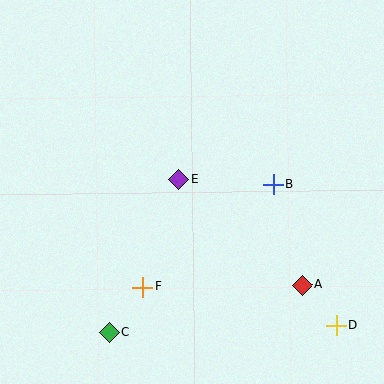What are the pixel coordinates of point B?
Point B is at (273, 184).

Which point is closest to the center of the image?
Point E at (179, 179) is closest to the center.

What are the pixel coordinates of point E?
Point E is at (179, 179).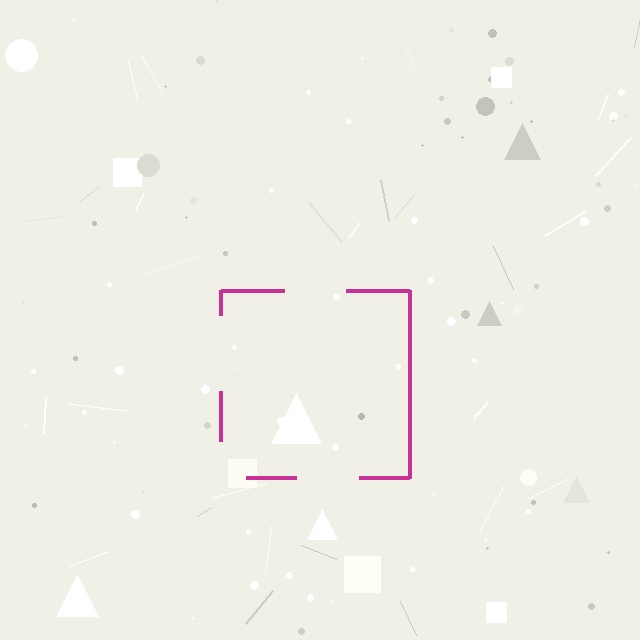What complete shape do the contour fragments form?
The contour fragments form a square.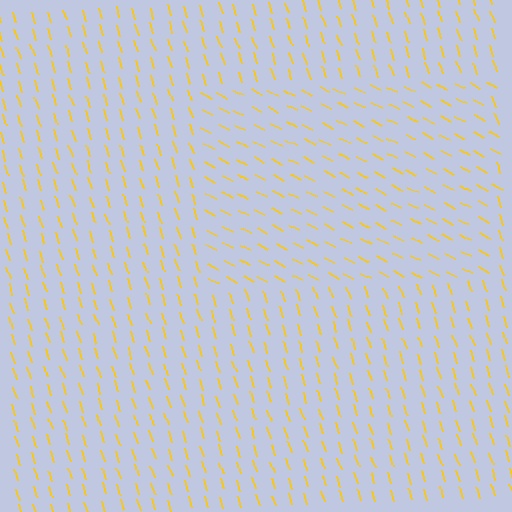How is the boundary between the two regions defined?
The boundary is defined purely by a change in line orientation (approximately 45 degrees difference). All lines are the same color and thickness.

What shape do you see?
I see a rectangle.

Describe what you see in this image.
The image is filled with small yellow line segments. A rectangle region in the image has lines oriented differently from the surrounding lines, creating a visible texture boundary.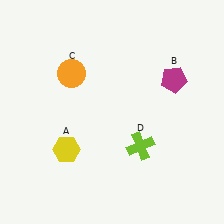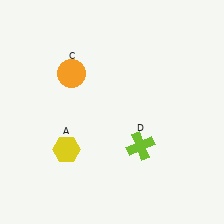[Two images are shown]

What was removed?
The magenta pentagon (B) was removed in Image 2.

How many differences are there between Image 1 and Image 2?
There is 1 difference between the two images.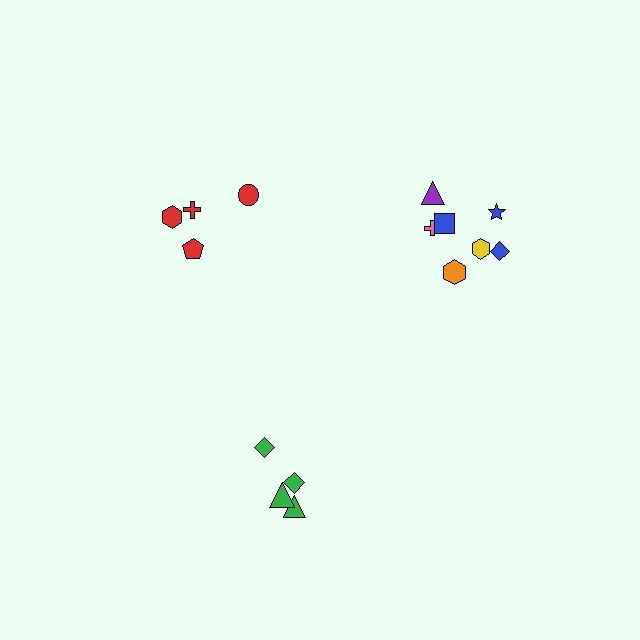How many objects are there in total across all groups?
There are 15 objects.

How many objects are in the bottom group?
There are 4 objects.